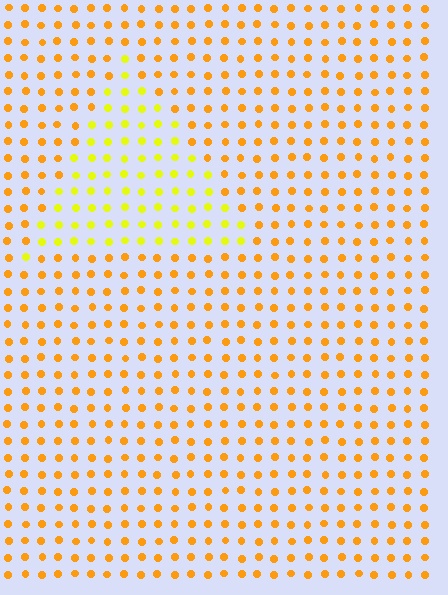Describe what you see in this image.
The image is filled with small orange elements in a uniform arrangement. A triangle-shaped region is visible where the elements are tinted to a slightly different hue, forming a subtle color boundary.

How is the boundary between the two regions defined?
The boundary is defined purely by a slight shift in hue (about 30 degrees). Spacing, size, and orientation are identical on both sides.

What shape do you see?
I see a triangle.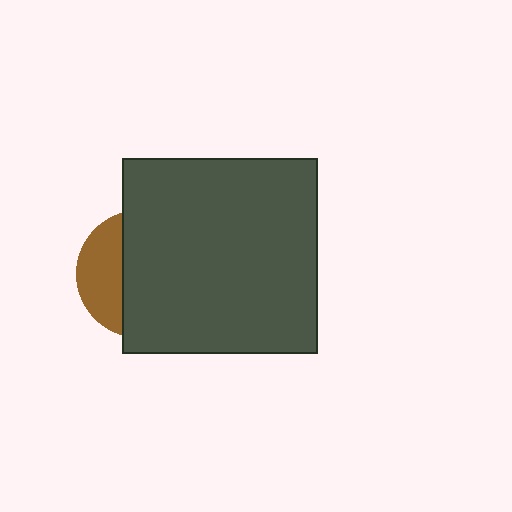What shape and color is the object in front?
The object in front is a dark gray square.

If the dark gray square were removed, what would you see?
You would see the complete brown circle.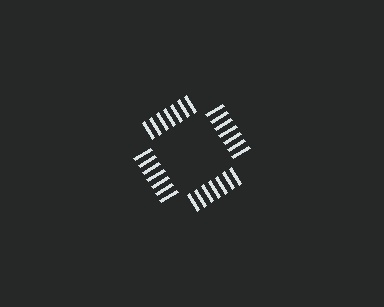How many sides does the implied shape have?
4 sides — the line-ends trace a square.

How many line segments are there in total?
28 — 7 along each of the 4 edges.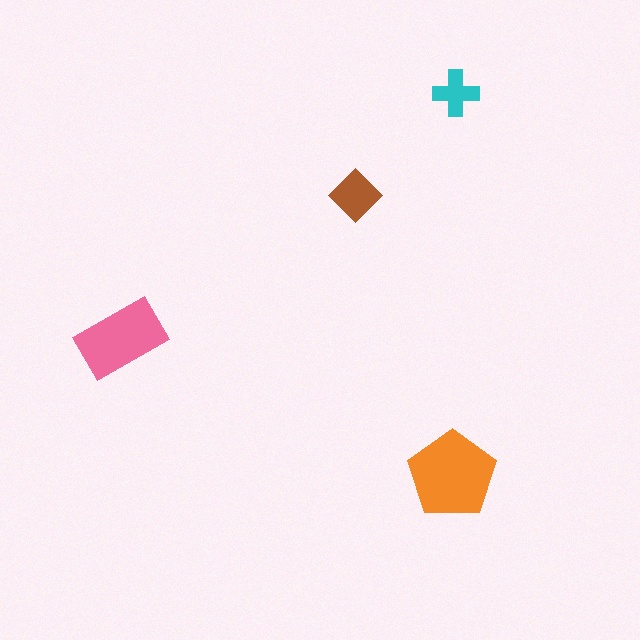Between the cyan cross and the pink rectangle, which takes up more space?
The pink rectangle.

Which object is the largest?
The orange pentagon.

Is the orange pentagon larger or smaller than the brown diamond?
Larger.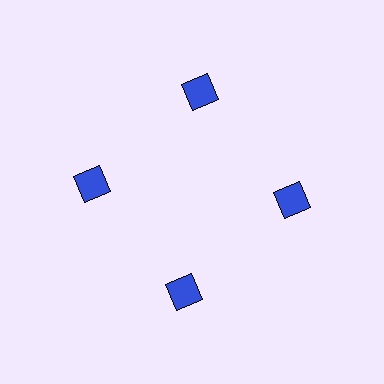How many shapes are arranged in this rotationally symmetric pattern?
There are 4 shapes, arranged in 4 groups of 1.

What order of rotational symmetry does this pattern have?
This pattern has 4-fold rotational symmetry.